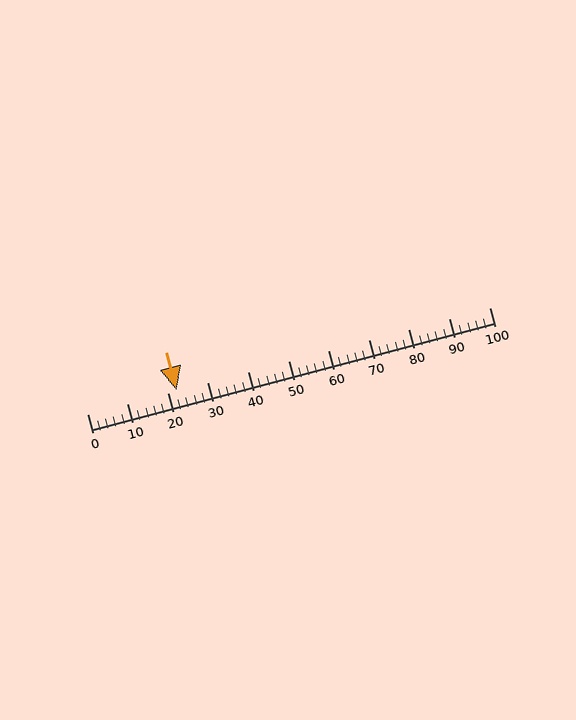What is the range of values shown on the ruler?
The ruler shows values from 0 to 100.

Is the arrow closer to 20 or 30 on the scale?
The arrow is closer to 20.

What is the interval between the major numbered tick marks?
The major tick marks are spaced 10 units apart.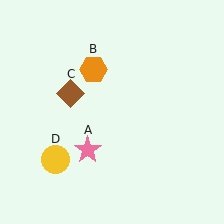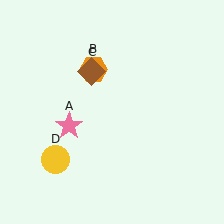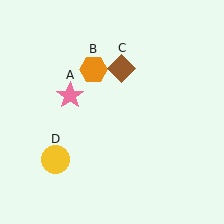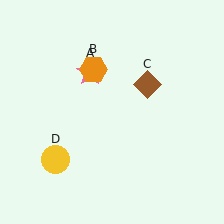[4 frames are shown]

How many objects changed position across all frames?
2 objects changed position: pink star (object A), brown diamond (object C).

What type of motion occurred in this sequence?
The pink star (object A), brown diamond (object C) rotated clockwise around the center of the scene.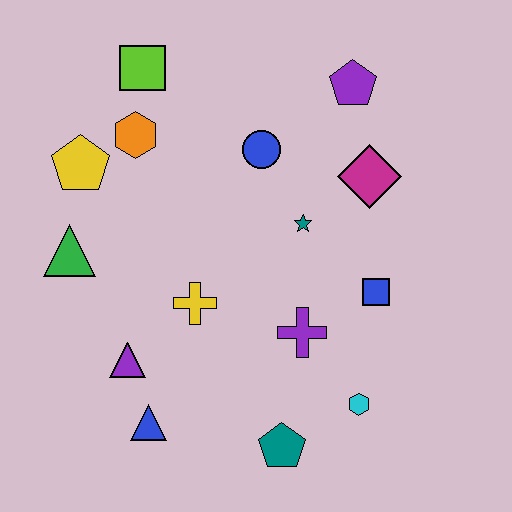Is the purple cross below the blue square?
Yes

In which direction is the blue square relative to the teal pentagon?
The blue square is above the teal pentagon.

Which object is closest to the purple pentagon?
The magenta diamond is closest to the purple pentagon.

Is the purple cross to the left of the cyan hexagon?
Yes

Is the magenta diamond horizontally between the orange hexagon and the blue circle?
No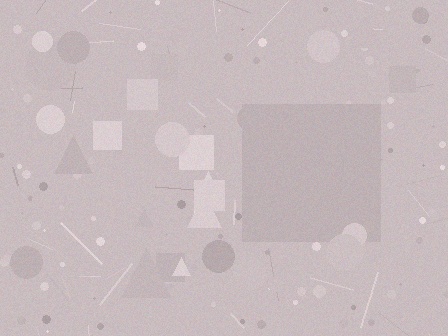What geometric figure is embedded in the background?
A square is embedded in the background.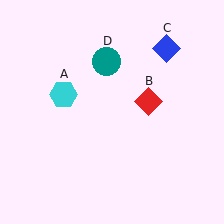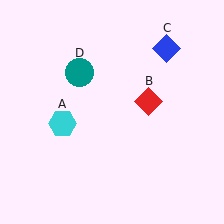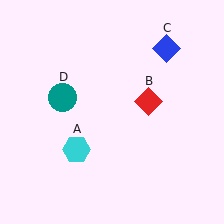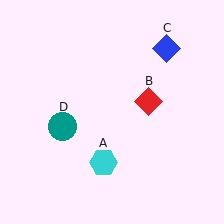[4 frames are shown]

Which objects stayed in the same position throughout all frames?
Red diamond (object B) and blue diamond (object C) remained stationary.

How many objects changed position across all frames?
2 objects changed position: cyan hexagon (object A), teal circle (object D).